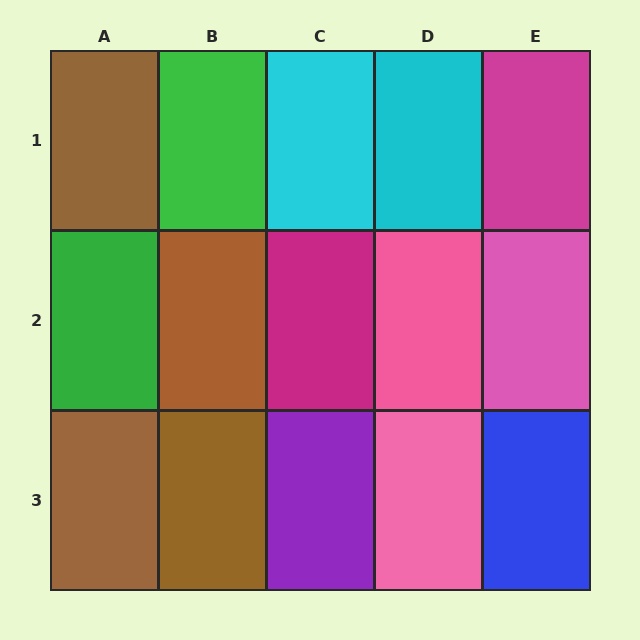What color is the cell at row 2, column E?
Pink.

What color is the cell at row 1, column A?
Brown.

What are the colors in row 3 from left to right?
Brown, brown, purple, pink, blue.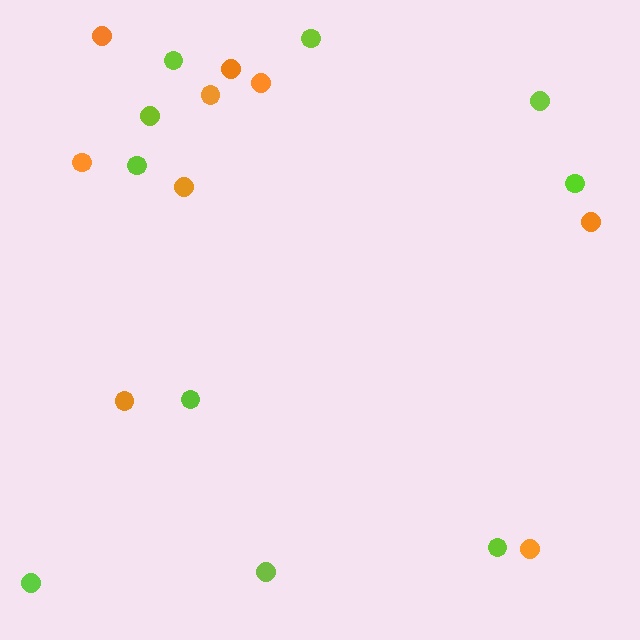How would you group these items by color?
There are 2 groups: one group of orange circles (9) and one group of lime circles (10).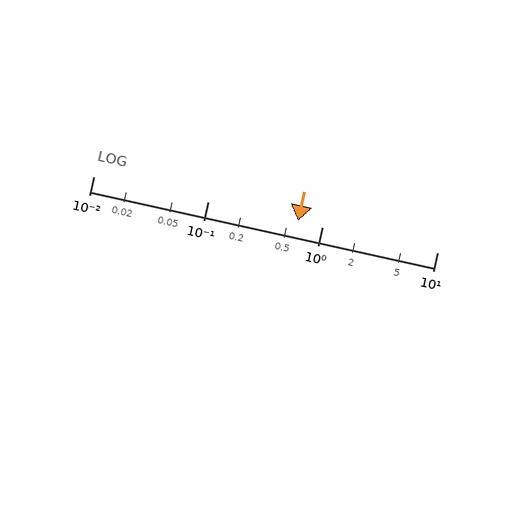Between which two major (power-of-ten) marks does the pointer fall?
The pointer is between 0.1 and 1.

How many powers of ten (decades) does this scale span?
The scale spans 3 decades, from 0.01 to 10.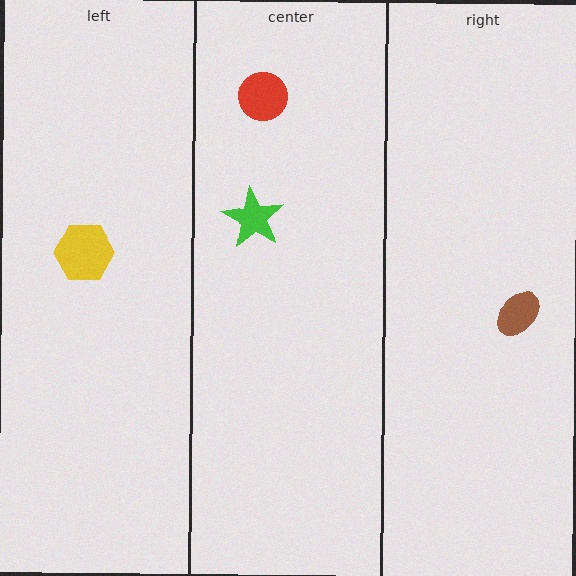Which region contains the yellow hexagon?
The left region.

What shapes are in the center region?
The green star, the red circle.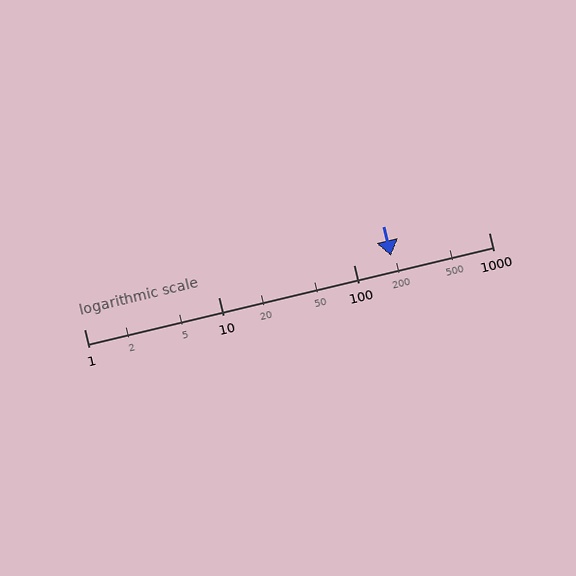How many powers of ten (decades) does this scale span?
The scale spans 3 decades, from 1 to 1000.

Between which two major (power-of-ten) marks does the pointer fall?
The pointer is between 100 and 1000.